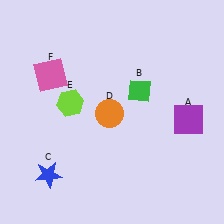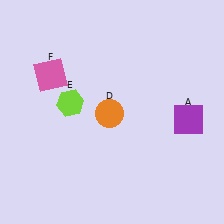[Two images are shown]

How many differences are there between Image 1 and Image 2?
There are 2 differences between the two images.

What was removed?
The blue star (C), the green diamond (B) were removed in Image 2.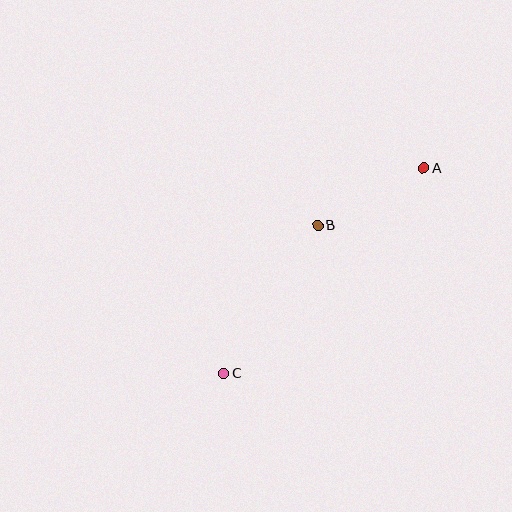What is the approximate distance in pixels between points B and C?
The distance between B and C is approximately 175 pixels.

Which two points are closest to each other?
Points A and B are closest to each other.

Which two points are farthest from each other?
Points A and C are farthest from each other.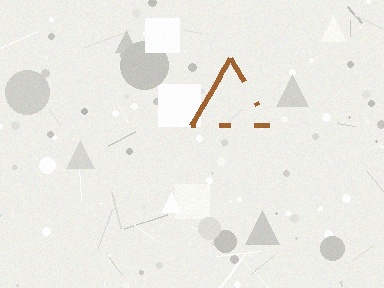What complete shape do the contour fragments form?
The contour fragments form a triangle.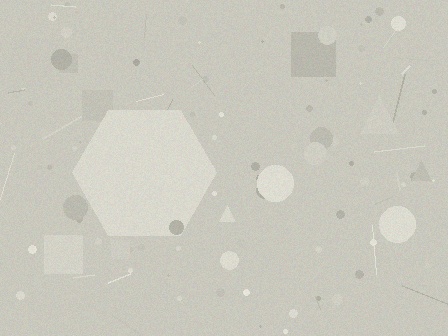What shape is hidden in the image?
A hexagon is hidden in the image.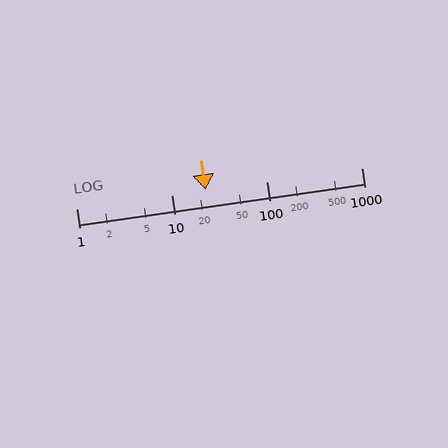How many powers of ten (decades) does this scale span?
The scale spans 3 decades, from 1 to 1000.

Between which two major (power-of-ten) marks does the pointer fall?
The pointer is between 10 and 100.